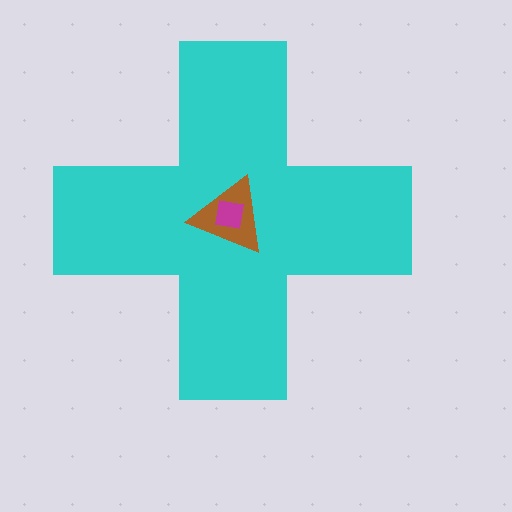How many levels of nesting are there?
3.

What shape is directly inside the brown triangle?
The magenta square.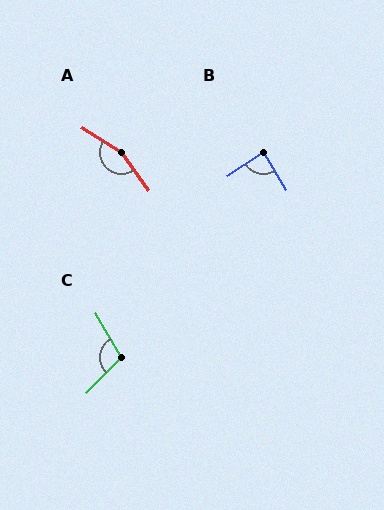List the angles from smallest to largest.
B (88°), C (105°), A (157°).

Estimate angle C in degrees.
Approximately 105 degrees.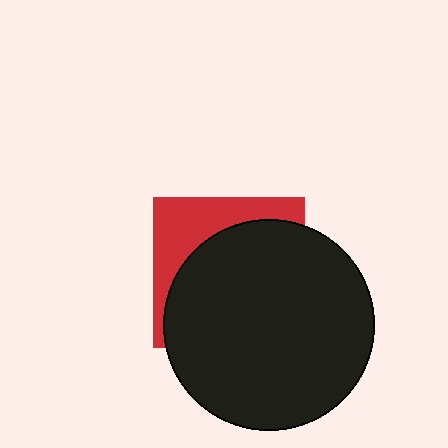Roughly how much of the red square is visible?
A small part of it is visible (roughly 31%).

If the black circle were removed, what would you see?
You would see the complete red square.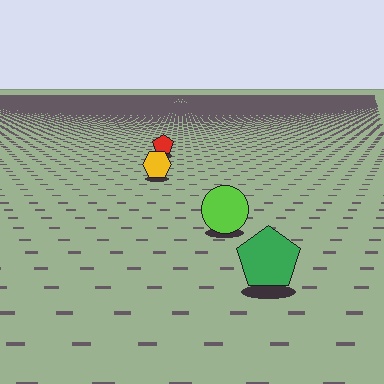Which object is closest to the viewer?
The green pentagon is closest. The texture marks near it are larger and more spread out.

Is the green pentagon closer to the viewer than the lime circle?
Yes. The green pentagon is closer — you can tell from the texture gradient: the ground texture is coarser near it.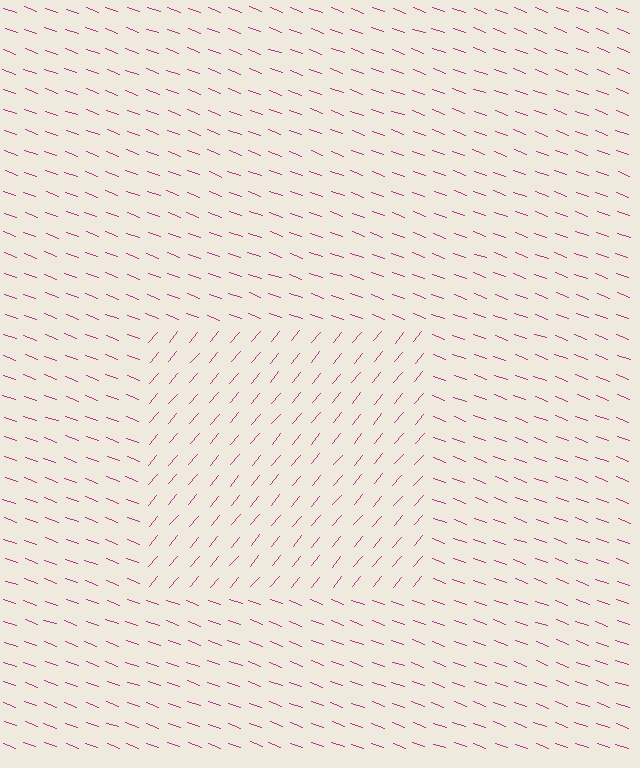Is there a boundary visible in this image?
Yes, there is a texture boundary formed by a change in line orientation.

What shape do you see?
I see a rectangle.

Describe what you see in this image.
The image is filled with small magenta line segments. A rectangle region in the image has lines oriented differently from the surrounding lines, creating a visible texture boundary.